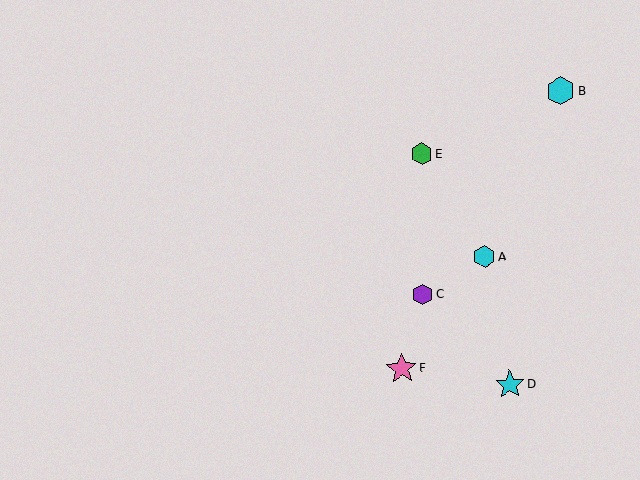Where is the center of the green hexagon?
The center of the green hexagon is at (422, 154).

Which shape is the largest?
The pink star (labeled F) is the largest.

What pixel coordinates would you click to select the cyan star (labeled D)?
Click at (510, 385) to select the cyan star D.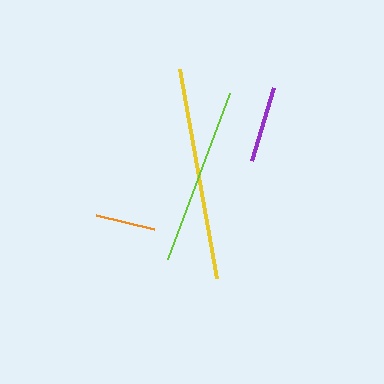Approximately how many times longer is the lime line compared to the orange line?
The lime line is approximately 2.9 times the length of the orange line.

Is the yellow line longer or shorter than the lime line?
The yellow line is longer than the lime line.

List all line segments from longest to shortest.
From longest to shortest: yellow, lime, purple, orange.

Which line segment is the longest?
The yellow line is the longest at approximately 212 pixels.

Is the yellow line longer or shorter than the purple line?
The yellow line is longer than the purple line.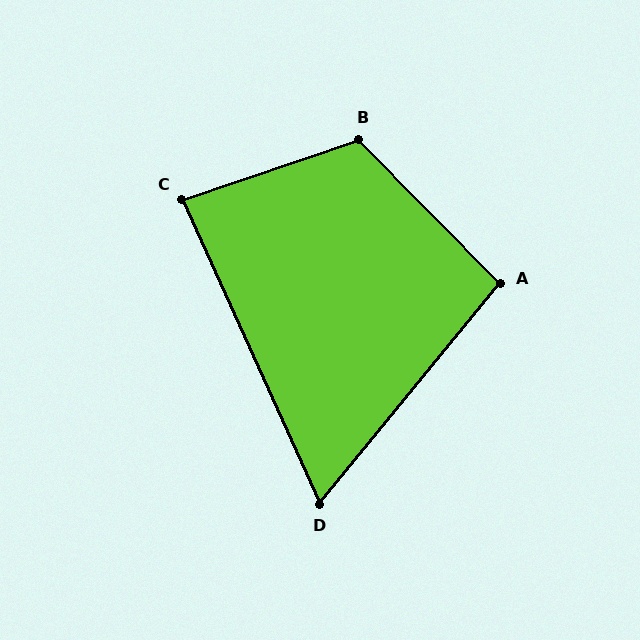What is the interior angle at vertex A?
Approximately 96 degrees (obtuse).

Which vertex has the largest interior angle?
B, at approximately 116 degrees.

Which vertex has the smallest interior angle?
D, at approximately 64 degrees.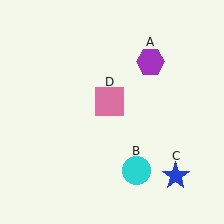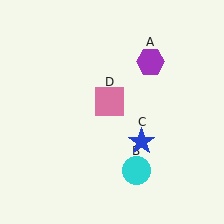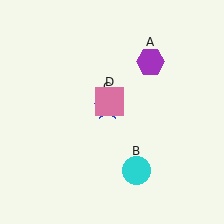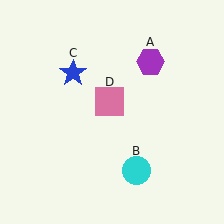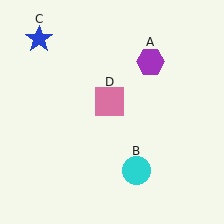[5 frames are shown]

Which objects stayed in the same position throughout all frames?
Purple hexagon (object A) and cyan circle (object B) and pink square (object D) remained stationary.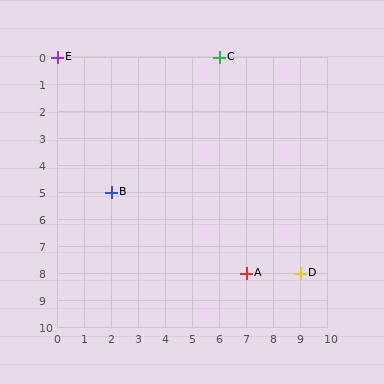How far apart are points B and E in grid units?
Points B and E are 2 columns and 5 rows apart (about 5.4 grid units diagonally).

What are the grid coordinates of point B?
Point B is at grid coordinates (2, 5).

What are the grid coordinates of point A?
Point A is at grid coordinates (7, 8).